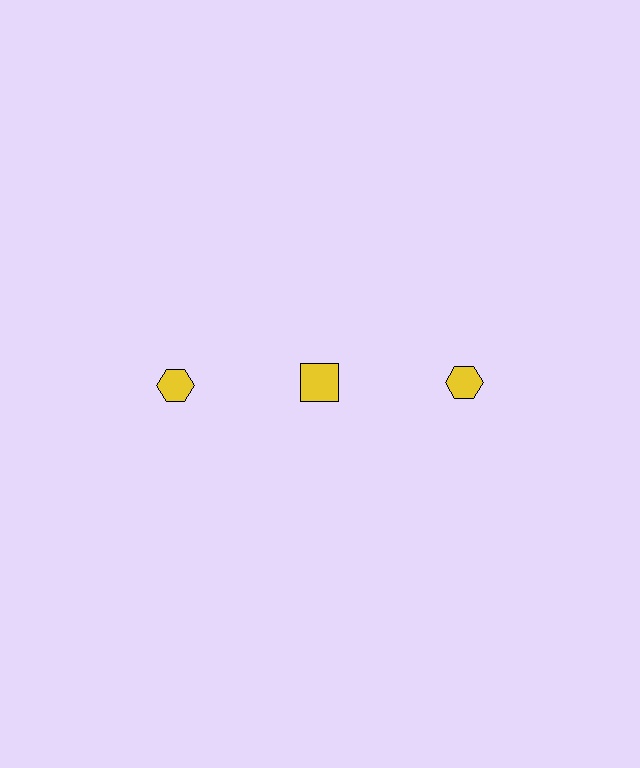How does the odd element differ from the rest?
It has a different shape: square instead of hexagon.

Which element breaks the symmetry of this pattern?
The yellow square in the top row, second from left column breaks the symmetry. All other shapes are yellow hexagons.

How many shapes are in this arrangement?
There are 3 shapes arranged in a grid pattern.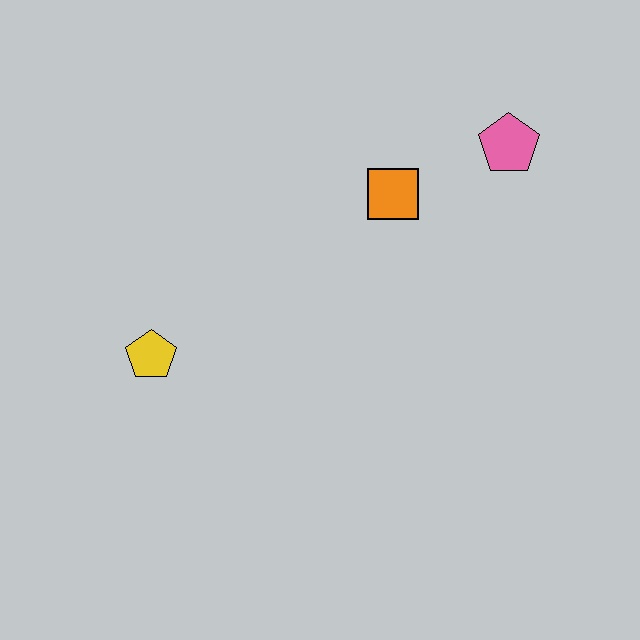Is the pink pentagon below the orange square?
No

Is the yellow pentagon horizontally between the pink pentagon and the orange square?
No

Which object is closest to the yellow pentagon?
The orange square is closest to the yellow pentagon.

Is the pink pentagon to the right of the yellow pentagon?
Yes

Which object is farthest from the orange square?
The yellow pentagon is farthest from the orange square.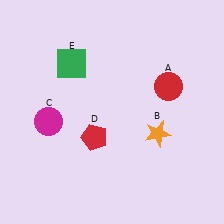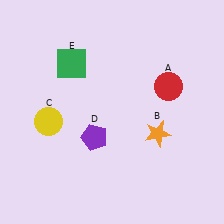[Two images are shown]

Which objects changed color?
C changed from magenta to yellow. D changed from red to purple.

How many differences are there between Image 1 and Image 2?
There are 2 differences between the two images.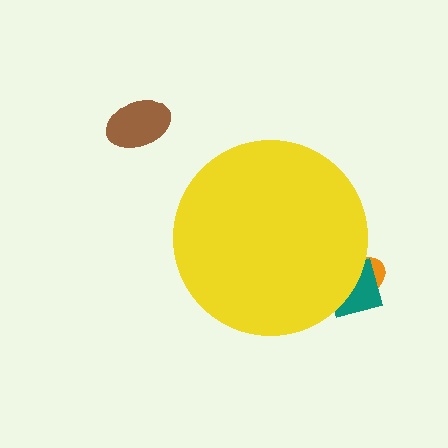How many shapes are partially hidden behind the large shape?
2 shapes are partially hidden.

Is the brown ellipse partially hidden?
No, the brown ellipse is fully visible.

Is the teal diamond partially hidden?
Yes, the teal diamond is partially hidden behind the yellow circle.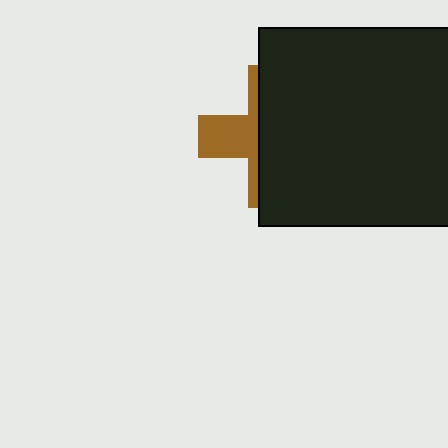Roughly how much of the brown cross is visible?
A small part of it is visible (roughly 34%).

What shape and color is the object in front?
The object in front is a black rectangle.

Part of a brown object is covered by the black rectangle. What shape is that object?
It is a cross.